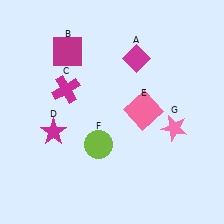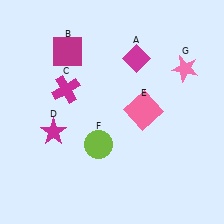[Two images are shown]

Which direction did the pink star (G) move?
The pink star (G) moved up.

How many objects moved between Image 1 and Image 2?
1 object moved between the two images.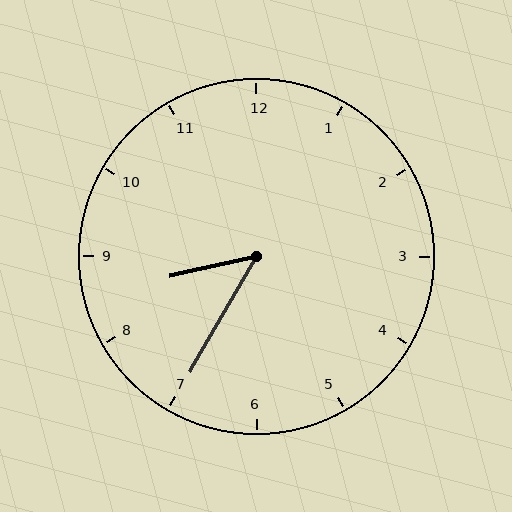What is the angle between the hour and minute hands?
Approximately 48 degrees.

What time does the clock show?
8:35.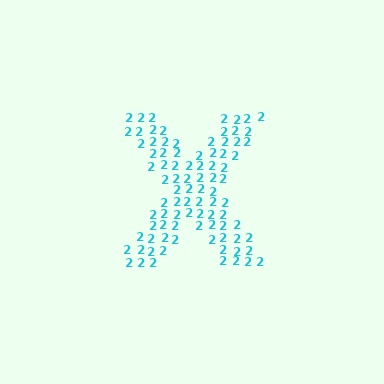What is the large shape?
The large shape is the letter X.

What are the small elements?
The small elements are digit 2's.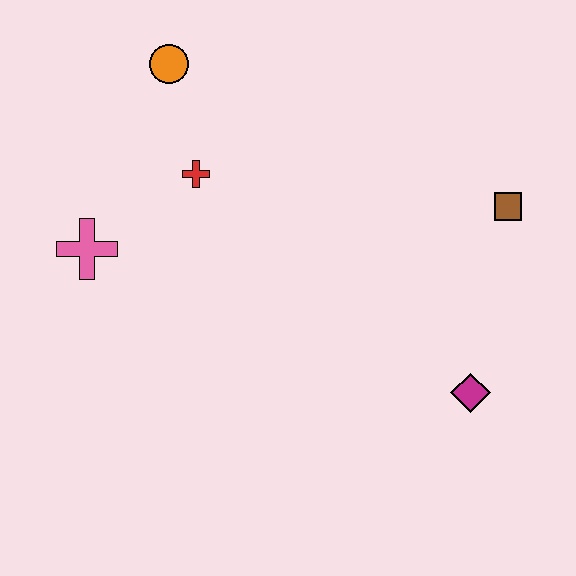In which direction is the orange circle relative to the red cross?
The orange circle is above the red cross.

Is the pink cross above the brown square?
No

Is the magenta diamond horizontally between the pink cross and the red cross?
No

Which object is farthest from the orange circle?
The magenta diamond is farthest from the orange circle.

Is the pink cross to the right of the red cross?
No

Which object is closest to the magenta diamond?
The brown square is closest to the magenta diamond.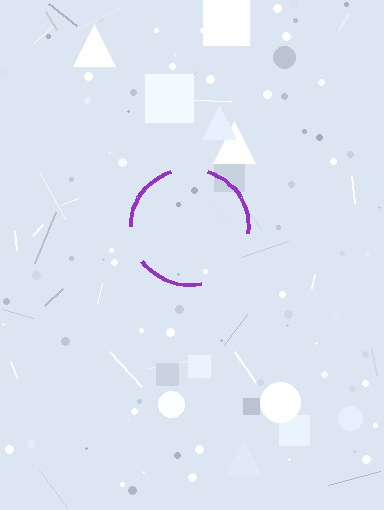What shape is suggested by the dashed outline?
The dashed outline suggests a circle.